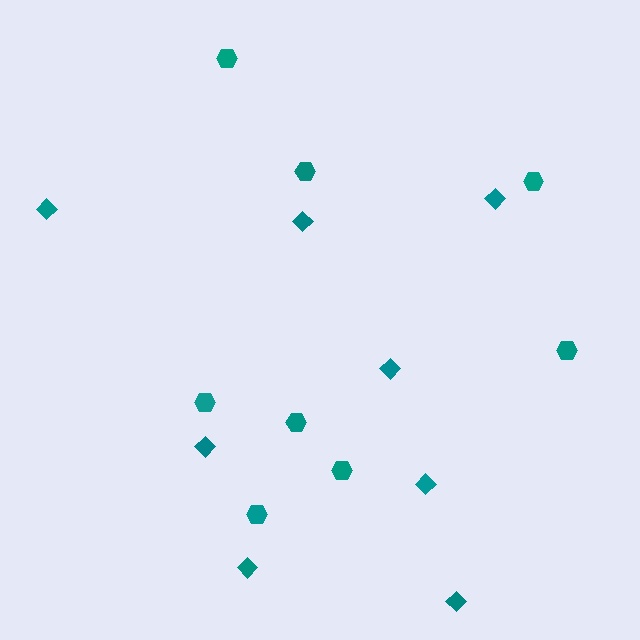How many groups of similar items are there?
There are 2 groups: one group of hexagons (8) and one group of diamonds (8).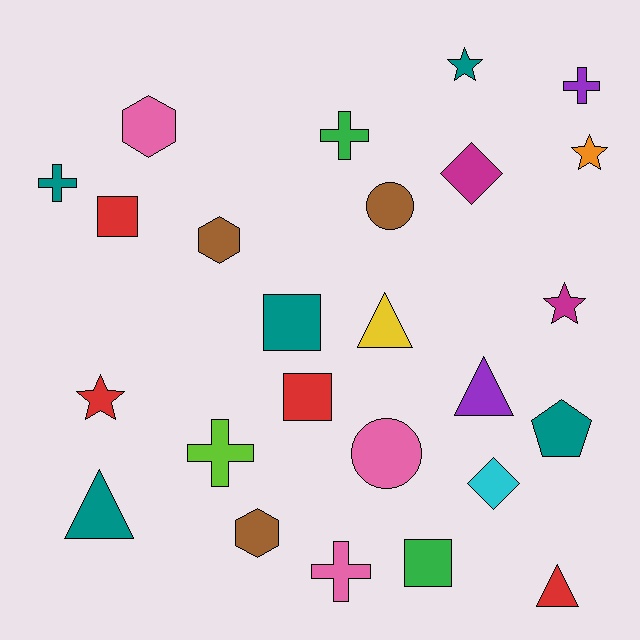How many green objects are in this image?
There are 2 green objects.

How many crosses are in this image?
There are 5 crosses.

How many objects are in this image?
There are 25 objects.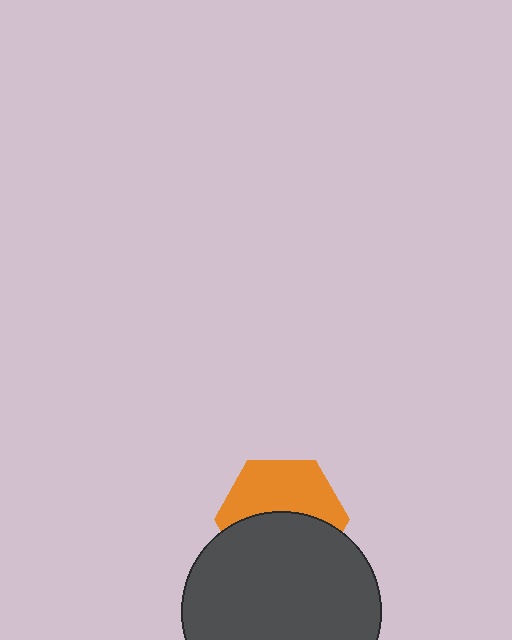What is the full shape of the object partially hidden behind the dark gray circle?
The partially hidden object is an orange hexagon.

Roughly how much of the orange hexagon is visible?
About half of it is visible (roughly 50%).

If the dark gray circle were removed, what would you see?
You would see the complete orange hexagon.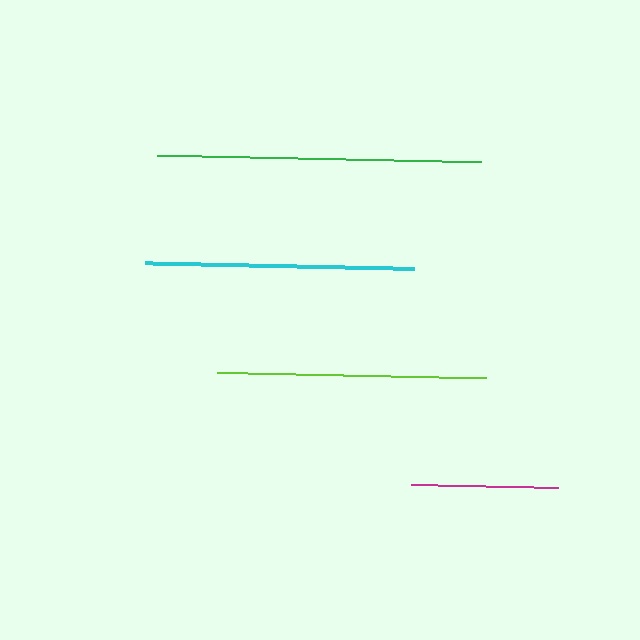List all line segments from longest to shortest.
From longest to shortest: green, lime, cyan, magenta.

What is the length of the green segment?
The green segment is approximately 324 pixels long.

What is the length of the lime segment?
The lime segment is approximately 270 pixels long.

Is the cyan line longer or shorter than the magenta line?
The cyan line is longer than the magenta line.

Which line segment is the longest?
The green line is the longest at approximately 324 pixels.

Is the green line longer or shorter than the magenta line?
The green line is longer than the magenta line.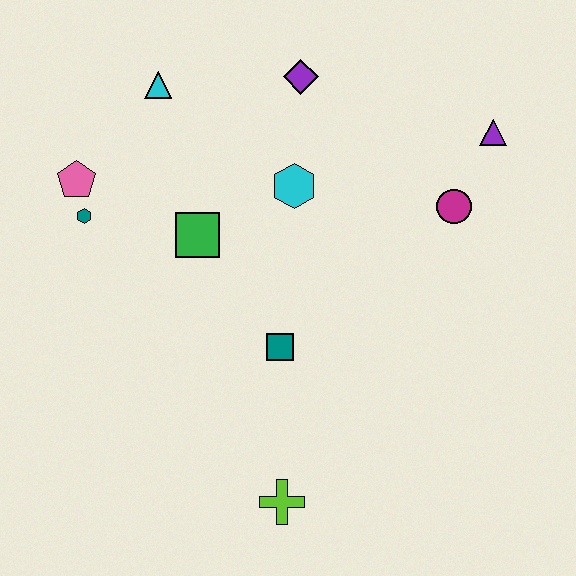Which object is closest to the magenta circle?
The purple triangle is closest to the magenta circle.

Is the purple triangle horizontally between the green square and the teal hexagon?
No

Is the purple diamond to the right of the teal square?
Yes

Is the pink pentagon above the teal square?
Yes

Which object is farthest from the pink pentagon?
The purple triangle is farthest from the pink pentagon.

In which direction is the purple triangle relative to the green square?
The purple triangle is to the right of the green square.